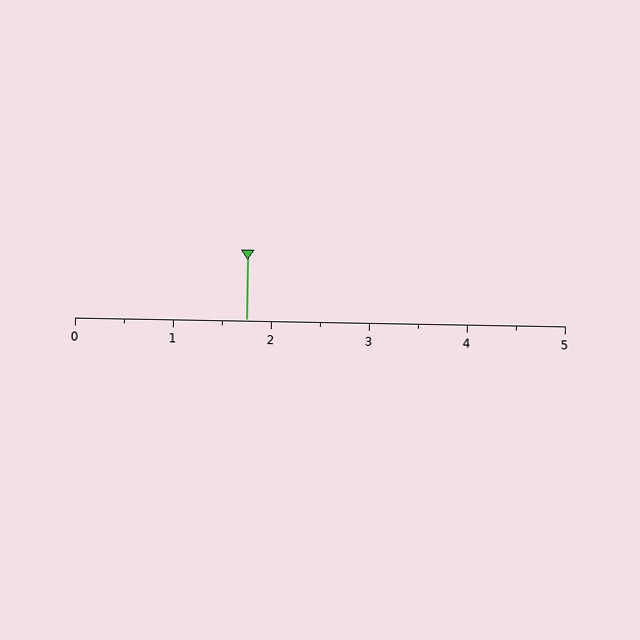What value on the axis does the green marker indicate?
The marker indicates approximately 1.8.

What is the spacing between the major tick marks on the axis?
The major ticks are spaced 1 apart.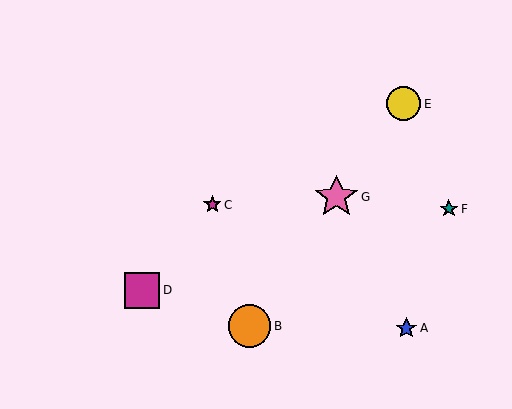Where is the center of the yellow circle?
The center of the yellow circle is at (404, 104).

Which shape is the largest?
The pink star (labeled G) is the largest.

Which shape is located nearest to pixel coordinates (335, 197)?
The pink star (labeled G) at (336, 197) is nearest to that location.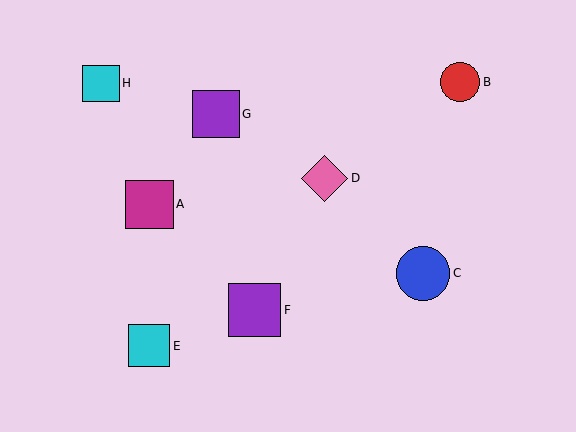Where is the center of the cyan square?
The center of the cyan square is at (101, 83).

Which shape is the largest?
The blue circle (labeled C) is the largest.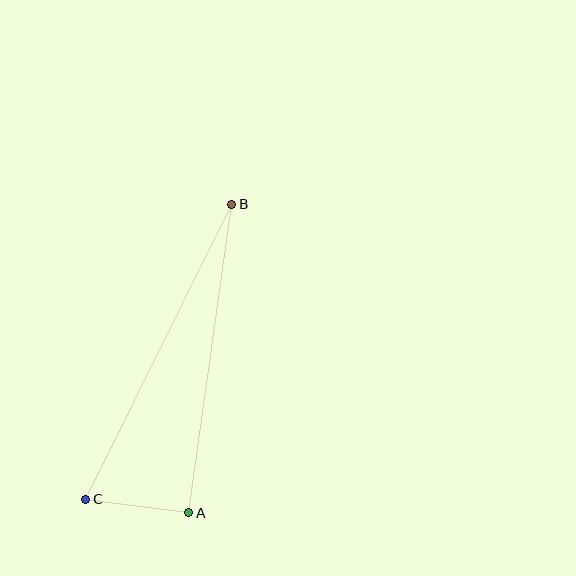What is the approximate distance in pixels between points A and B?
The distance between A and B is approximately 311 pixels.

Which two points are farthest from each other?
Points B and C are farthest from each other.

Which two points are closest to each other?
Points A and C are closest to each other.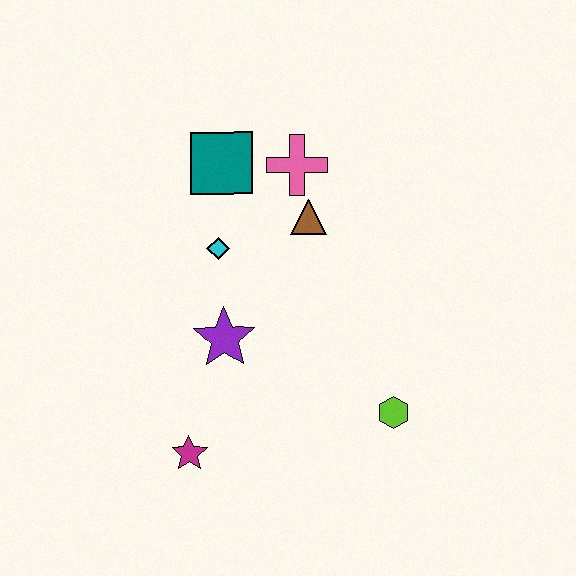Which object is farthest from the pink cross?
The magenta star is farthest from the pink cross.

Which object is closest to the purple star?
The cyan diamond is closest to the purple star.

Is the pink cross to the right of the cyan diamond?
Yes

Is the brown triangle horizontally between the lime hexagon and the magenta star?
Yes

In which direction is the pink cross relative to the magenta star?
The pink cross is above the magenta star.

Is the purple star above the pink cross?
No